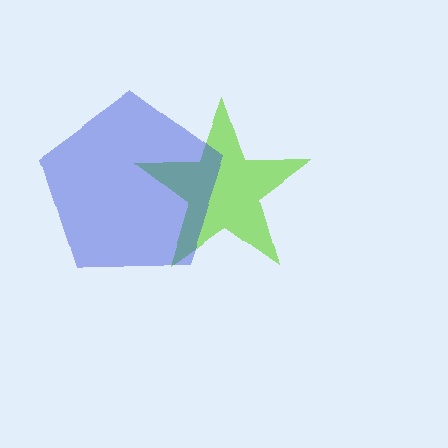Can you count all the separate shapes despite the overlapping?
Yes, there are 2 separate shapes.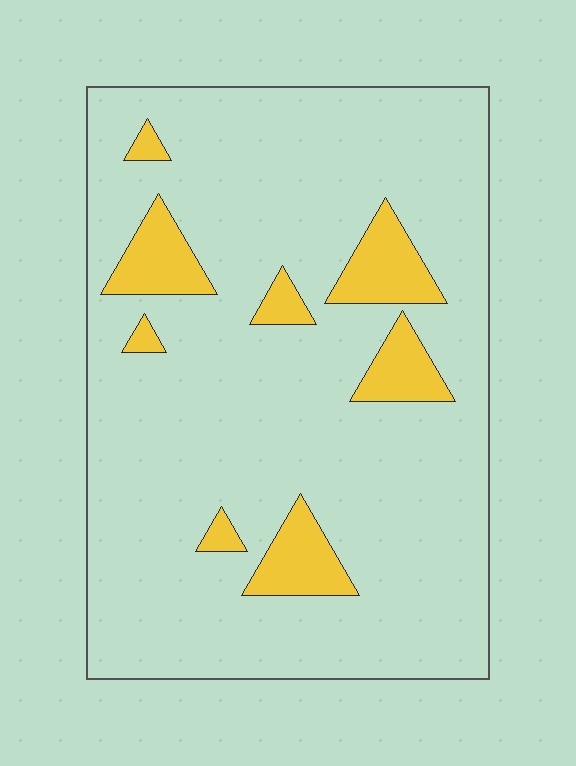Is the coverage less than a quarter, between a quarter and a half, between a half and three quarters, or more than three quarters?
Less than a quarter.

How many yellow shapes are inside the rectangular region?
8.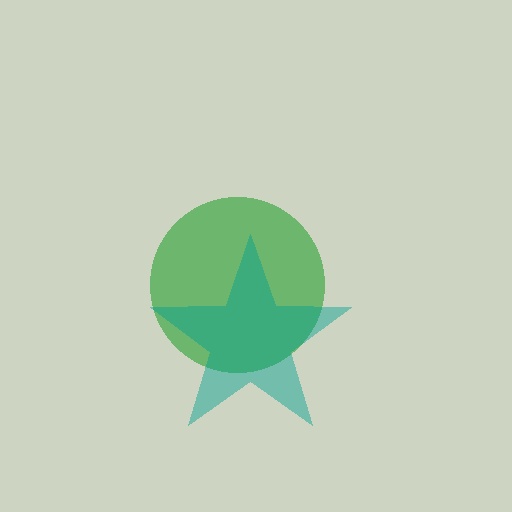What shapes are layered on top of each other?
The layered shapes are: a green circle, a teal star.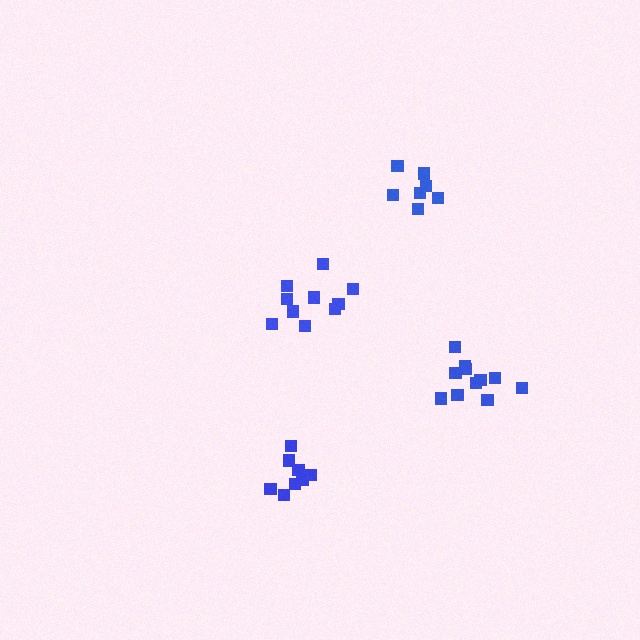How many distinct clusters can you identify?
There are 4 distinct clusters.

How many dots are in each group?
Group 1: 8 dots, Group 2: 10 dots, Group 3: 7 dots, Group 4: 12 dots (37 total).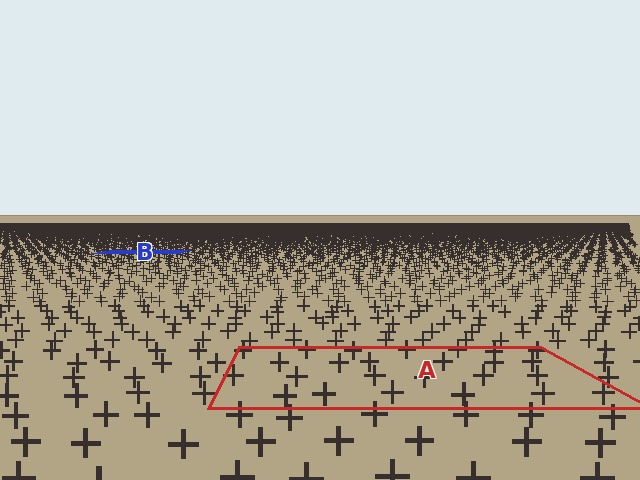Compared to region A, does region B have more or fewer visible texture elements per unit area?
Region B has more texture elements per unit area — they are packed more densely because it is farther away.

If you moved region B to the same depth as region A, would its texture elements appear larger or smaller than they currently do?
They would appear larger. At a closer depth, the same texture elements are projected at a bigger on-screen size.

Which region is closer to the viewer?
Region A is closer. The texture elements there are larger and more spread out.